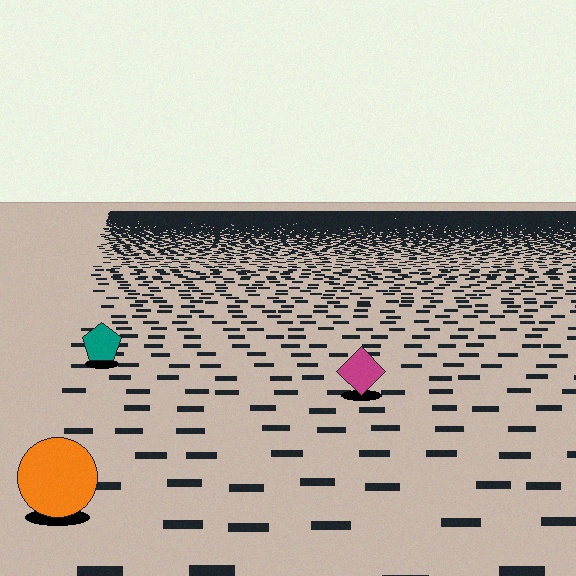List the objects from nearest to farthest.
From nearest to farthest: the orange circle, the magenta diamond, the teal pentagon.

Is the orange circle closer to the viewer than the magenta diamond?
Yes. The orange circle is closer — you can tell from the texture gradient: the ground texture is coarser near it.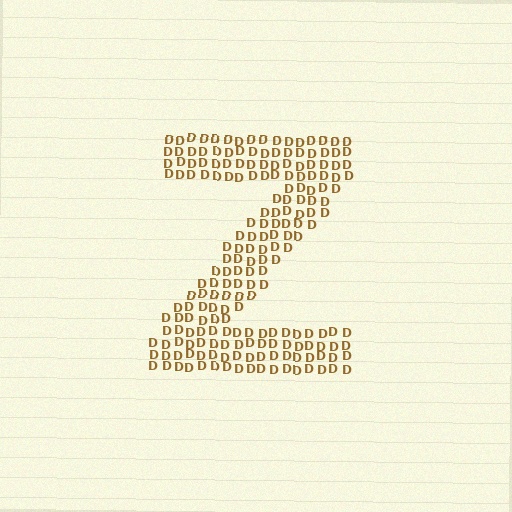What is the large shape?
The large shape is the letter Z.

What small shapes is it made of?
It is made of small letter D's.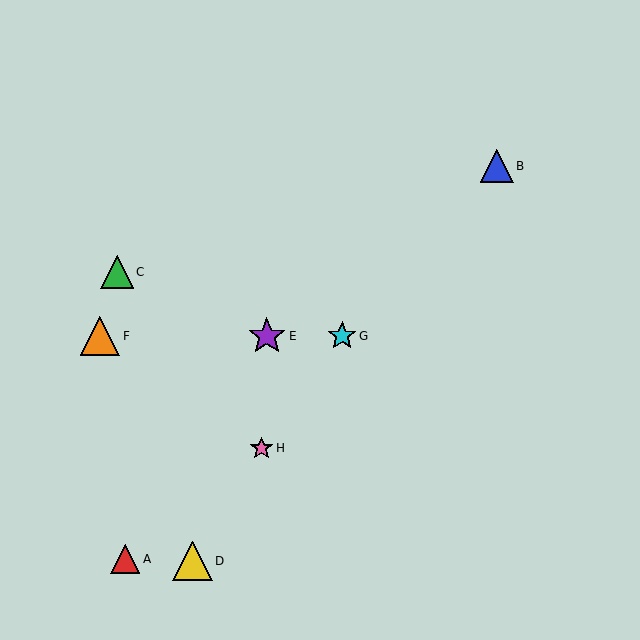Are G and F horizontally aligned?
Yes, both are at y≈336.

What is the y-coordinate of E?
Object E is at y≈336.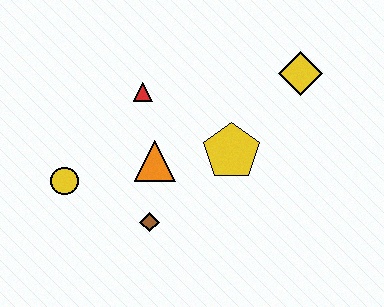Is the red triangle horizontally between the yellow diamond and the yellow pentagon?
No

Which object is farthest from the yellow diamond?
The yellow circle is farthest from the yellow diamond.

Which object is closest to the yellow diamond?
The yellow pentagon is closest to the yellow diamond.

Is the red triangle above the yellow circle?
Yes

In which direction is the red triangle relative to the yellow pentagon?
The red triangle is to the left of the yellow pentagon.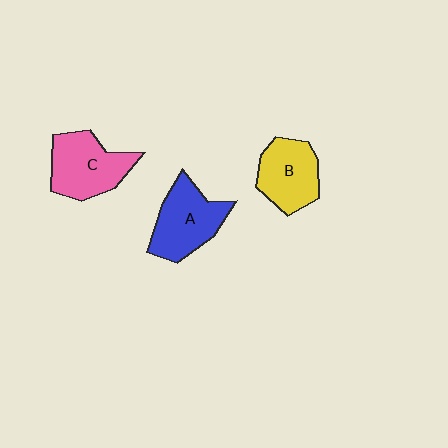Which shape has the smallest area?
Shape B (yellow).